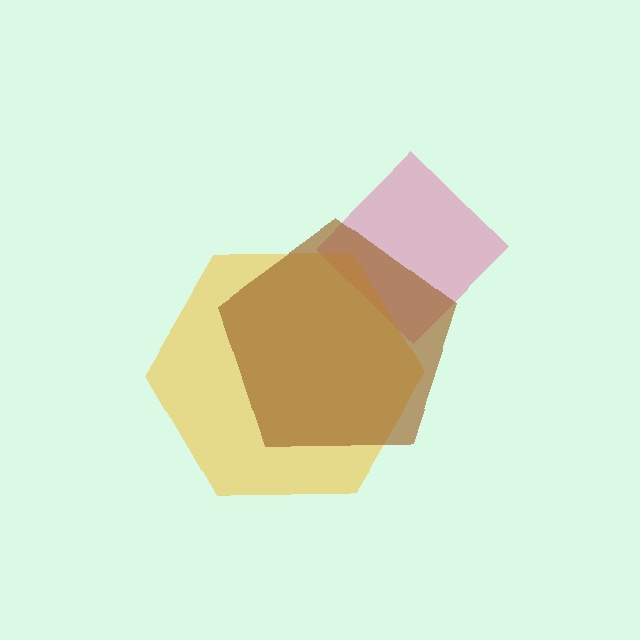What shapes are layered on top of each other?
The layered shapes are: a pink diamond, a yellow hexagon, a brown pentagon.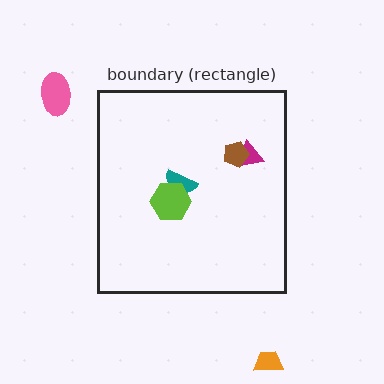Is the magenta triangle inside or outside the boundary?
Inside.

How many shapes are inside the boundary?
4 inside, 2 outside.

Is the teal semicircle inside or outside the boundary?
Inside.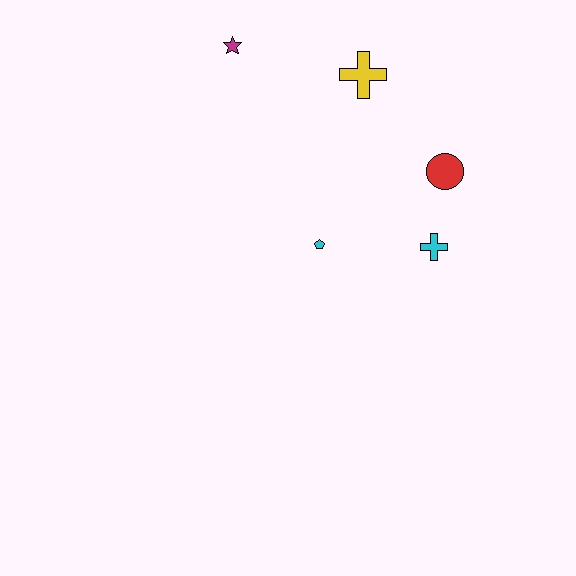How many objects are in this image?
There are 5 objects.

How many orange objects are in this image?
There are no orange objects.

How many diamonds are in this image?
There are no diamonds.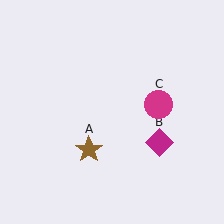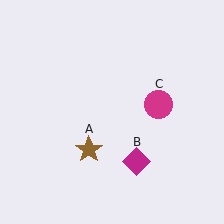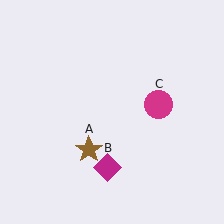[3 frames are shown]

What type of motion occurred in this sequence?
The magenta diamond (object B) rotated clockwise around the center of the scene.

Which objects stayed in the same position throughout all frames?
Brown star (object A) and magenta circle (object C) remained stationary.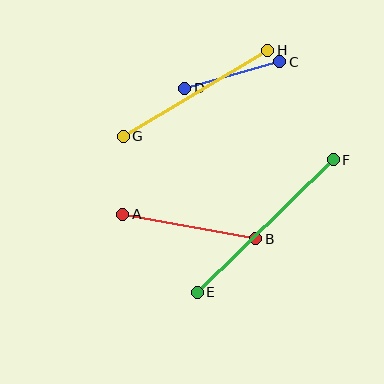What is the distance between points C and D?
The distance is approximately 99 pixels.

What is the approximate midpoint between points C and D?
The midpoint is at approximately (232, 75) pixels.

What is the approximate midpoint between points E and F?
The midpoint is at approximately (265, 226) pixels.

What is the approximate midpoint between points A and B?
The midpoint is at approximately (189, 226) pixels.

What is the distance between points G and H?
The distance is approximately 168 pixels.